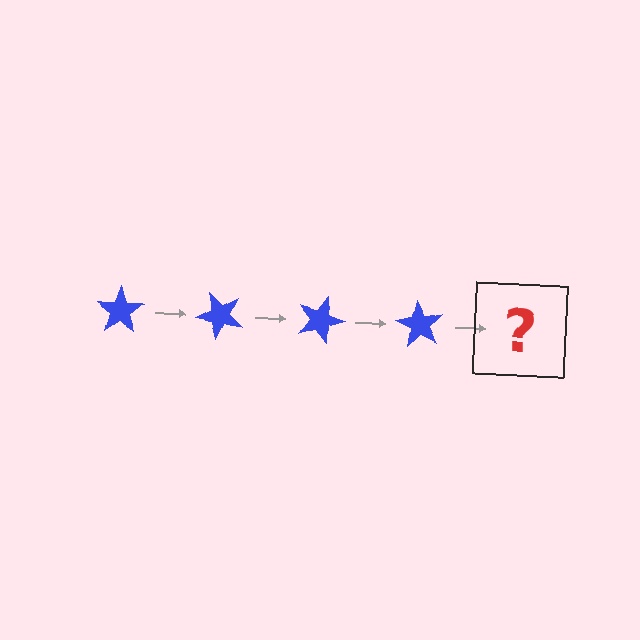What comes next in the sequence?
The next element should be a blue star rotated 180 degrees.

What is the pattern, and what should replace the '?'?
The pattern is that the star rotates 45 degrees each step. The '?' should be a blue star rotated 180 degrees.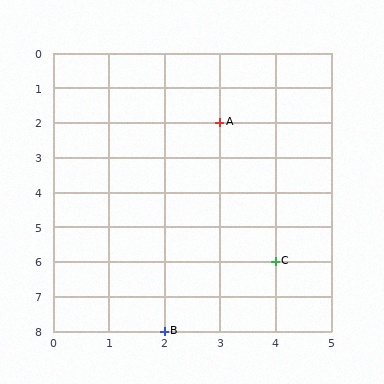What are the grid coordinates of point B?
Point B is at grid coordinates (2, 8).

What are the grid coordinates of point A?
Point A is at grid coordinates (3, 2).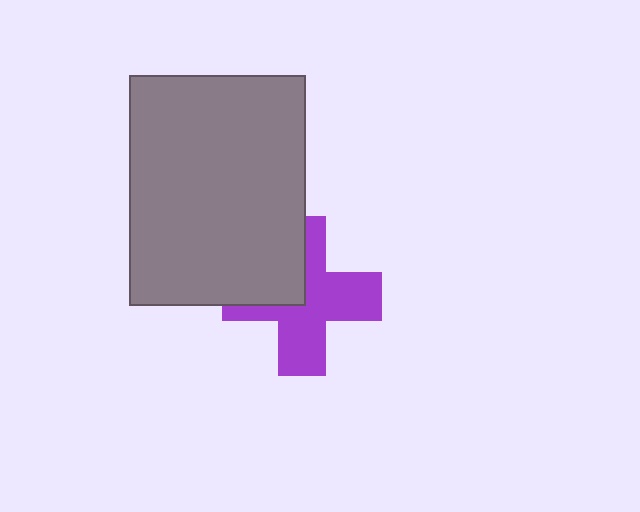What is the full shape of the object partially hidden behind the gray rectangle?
The partially hidden object is a purple cross.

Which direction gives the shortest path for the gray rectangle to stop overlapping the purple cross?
Moving toward the upper-left gives the shortest separation.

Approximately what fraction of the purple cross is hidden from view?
Roughly 33% of the purple cross is hidden behind the gray rectangle.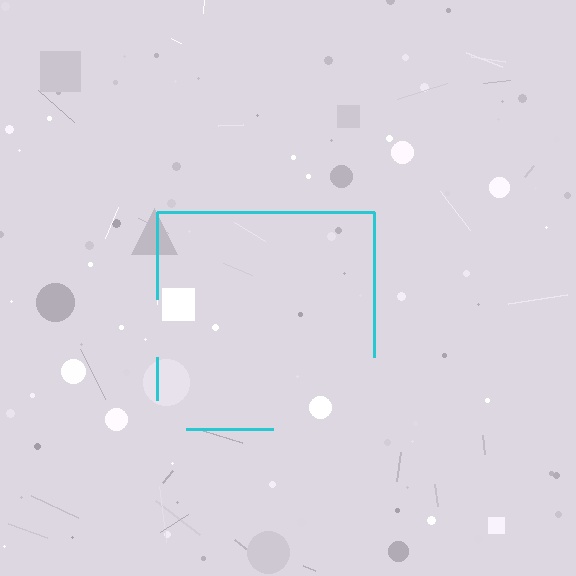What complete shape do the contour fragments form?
The contour fragments form a square.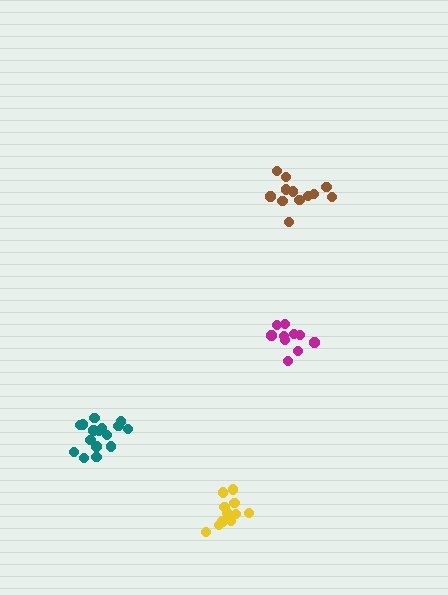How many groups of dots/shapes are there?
There are 4 groups.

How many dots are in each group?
Group 1: 12 dots, Group 2: 11 dots, Group 3: 16 dots, Group 4: 12 dots (51 total).